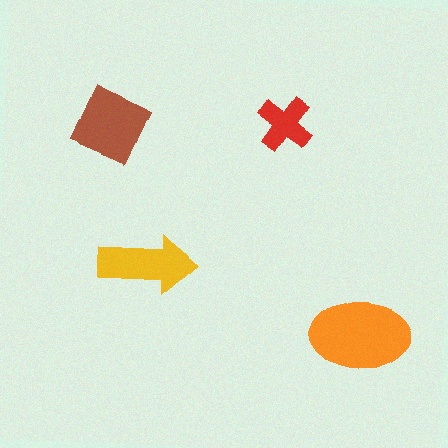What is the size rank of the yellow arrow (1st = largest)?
3rd.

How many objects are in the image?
There are 4 objects in the image.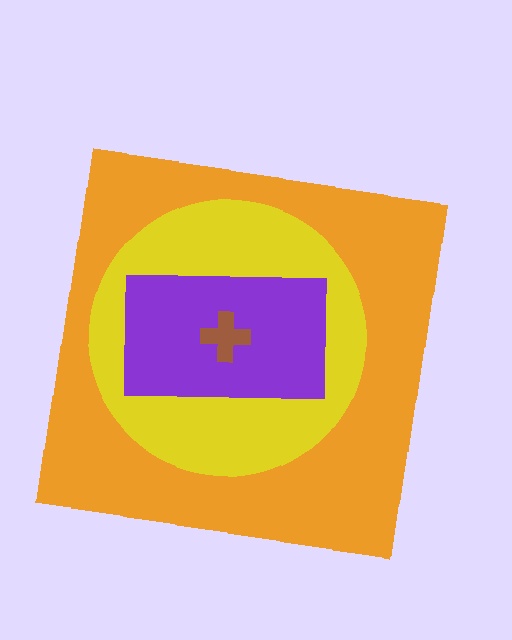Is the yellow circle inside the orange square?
Yes.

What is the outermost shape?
The orange square.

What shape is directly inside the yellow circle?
The purple rectangle.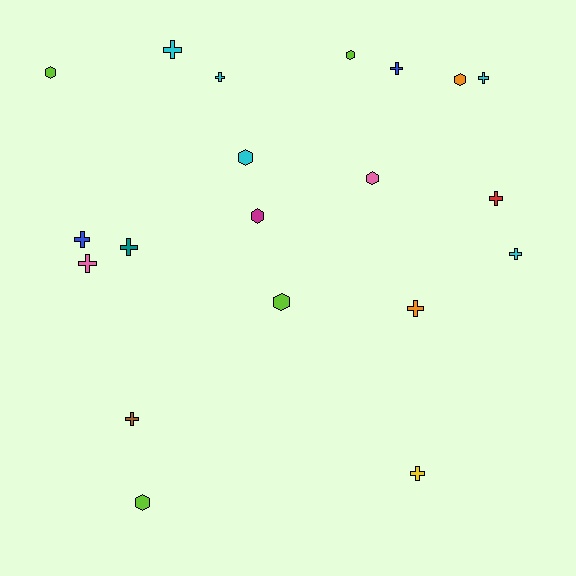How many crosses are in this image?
There are 12 crosses.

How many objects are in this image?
There are 20 objects.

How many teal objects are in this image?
There is 1 teal object.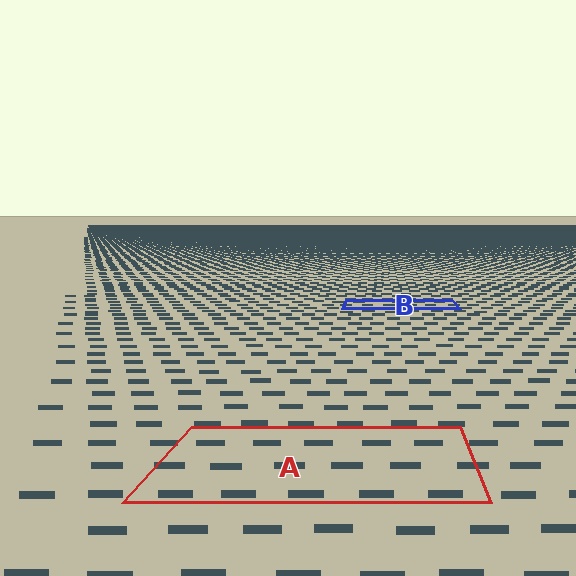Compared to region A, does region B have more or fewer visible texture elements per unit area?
Region B has more texture elements per unit area — they are packed more densely because it is farther away.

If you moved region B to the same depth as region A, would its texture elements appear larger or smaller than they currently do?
They would appear larger. At a closer depth, the same texture elements are projected at a bigger on-screen size.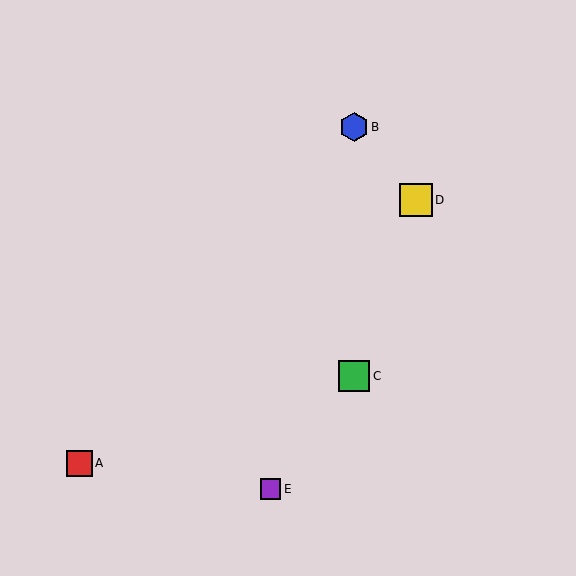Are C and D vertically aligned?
No, C is at x≈354 and D is at x≈416.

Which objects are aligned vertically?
Objects B, C are aligned vertically.